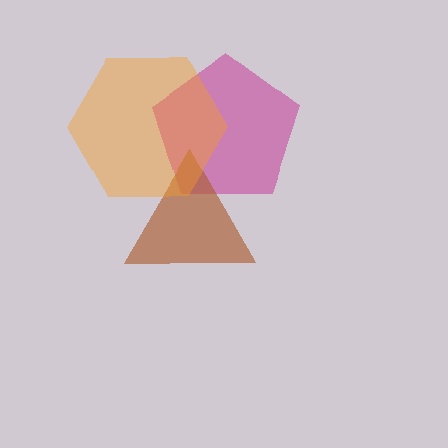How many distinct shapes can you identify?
There are 3 distinct shapes: a magenta pentagon, a brown triangle, an orange hexagon.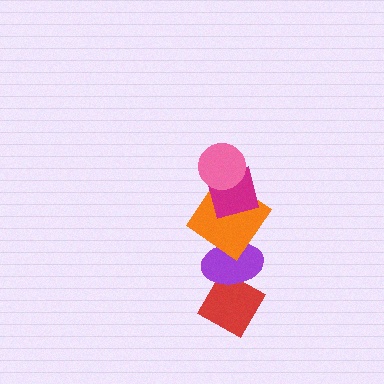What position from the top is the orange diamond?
The orange diamond is 3rd from the top.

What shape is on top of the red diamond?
The purple ellipse is on top of the red diamond.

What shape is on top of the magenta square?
The pink circle is on top of the magenta square.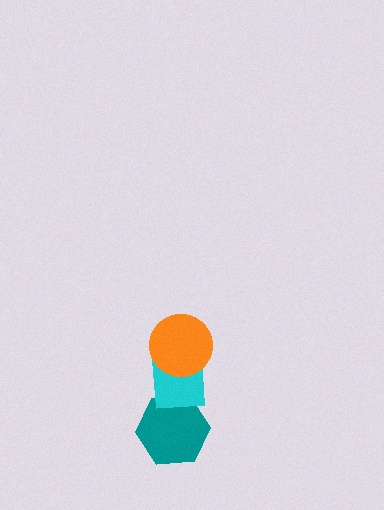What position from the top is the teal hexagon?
The teal hexagon is 3rd from the top.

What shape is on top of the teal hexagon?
The cyan square is on top of the teal hexagon.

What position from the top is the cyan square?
The cyan square is 2nd from the top.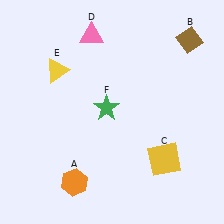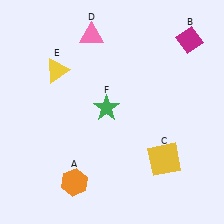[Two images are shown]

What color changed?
The diamond (B) changed from brown in Image 1 to magenta in Image 2.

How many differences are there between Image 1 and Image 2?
There is 1 difference between the two images.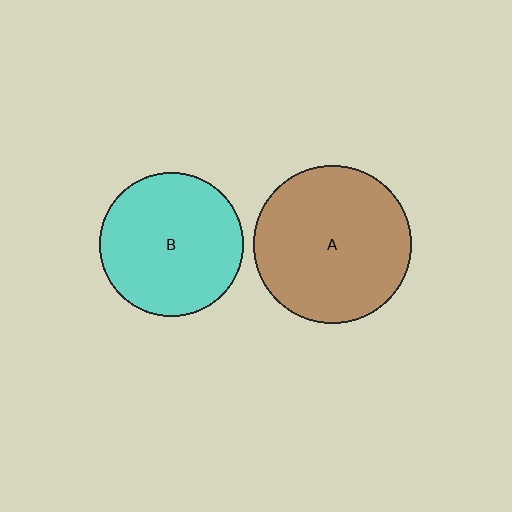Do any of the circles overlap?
No, none of the circles overlap.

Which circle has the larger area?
Circle A (brown).